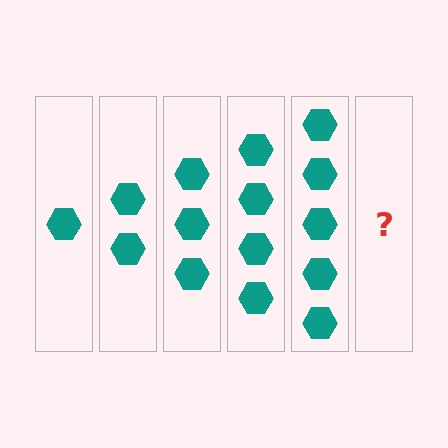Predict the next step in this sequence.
The next step is 6 hexagons.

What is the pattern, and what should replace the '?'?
The pattern is that each step adds one more hexagon. The '?' should be 6 hexagons.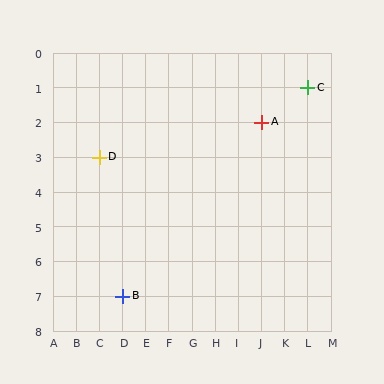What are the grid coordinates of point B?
Point B is at grid coordinates (D, 7).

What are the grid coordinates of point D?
Point D is at grid coordinates (C, 3).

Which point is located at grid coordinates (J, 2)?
Point A is at (J, 2).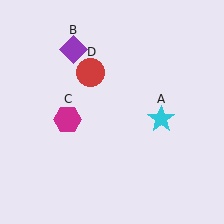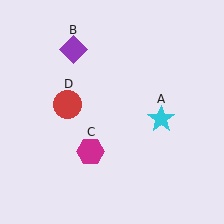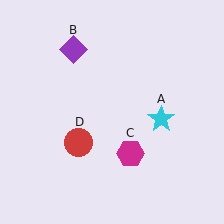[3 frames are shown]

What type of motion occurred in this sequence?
The magenta hexagon (object C), red circle (object D) rotated counterclockwise around the center of the scene.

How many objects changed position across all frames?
2 objects changed position: magenta hexagon (object C), red circle (object D).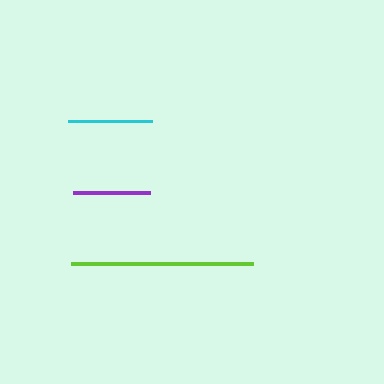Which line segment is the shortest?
The purple line is the shortest at approximately 77 pixels.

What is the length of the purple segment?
The purple segment is approximately 77 pixels long.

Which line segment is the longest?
The lime line is the longest at approximately 182 pixels.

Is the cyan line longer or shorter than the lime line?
The lime line is longer than the cyan line.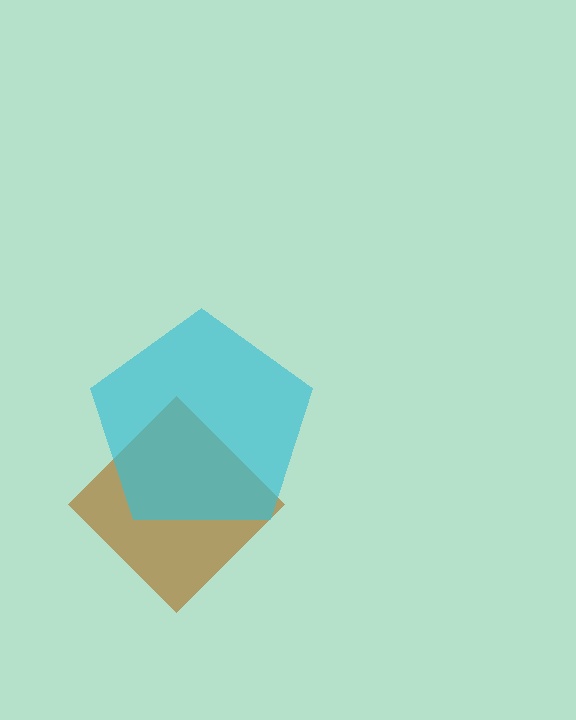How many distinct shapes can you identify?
There are 2 distinct shapes: a brown diamond, a cyan pentagon.